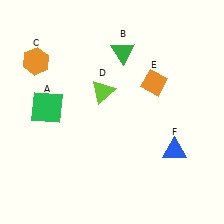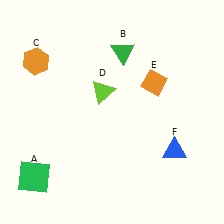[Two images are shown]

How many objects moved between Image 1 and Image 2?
1 object moved between the two images.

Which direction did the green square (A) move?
The green square (A) moved down.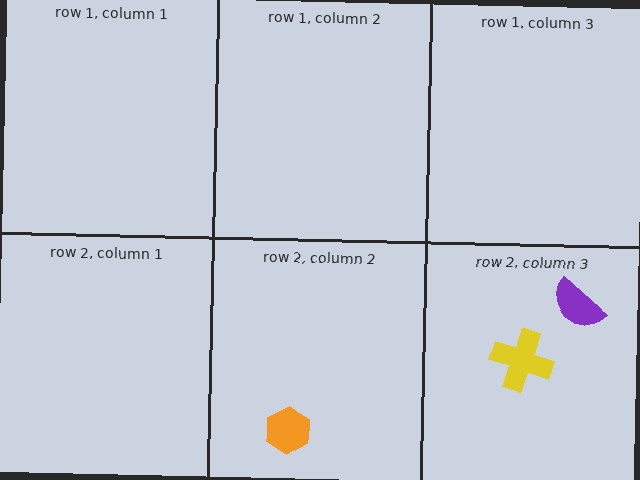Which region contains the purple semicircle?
The row 2, column 3 region.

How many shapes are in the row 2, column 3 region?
2.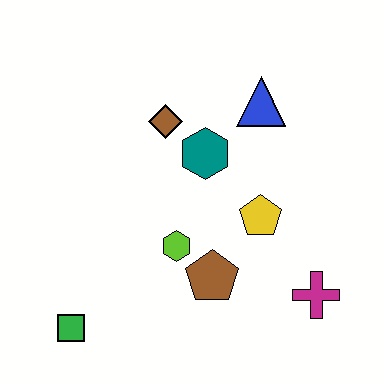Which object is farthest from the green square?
The blue triangle is farthest from the green square.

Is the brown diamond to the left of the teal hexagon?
Yes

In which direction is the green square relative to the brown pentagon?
The green square is to the left of the brown pentagon.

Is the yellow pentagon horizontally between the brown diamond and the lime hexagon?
No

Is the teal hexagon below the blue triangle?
Yes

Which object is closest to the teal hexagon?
The brown diamond is closest to the teal hexagon.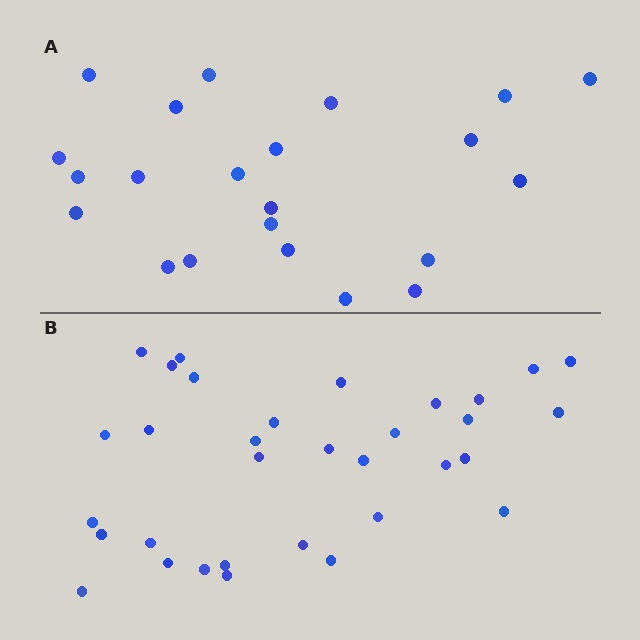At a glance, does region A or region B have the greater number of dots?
Region B (the bottom region) has more dots.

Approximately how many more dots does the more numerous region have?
Region B has roughly 12 or so more dots than region A.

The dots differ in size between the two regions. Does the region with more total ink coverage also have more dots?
No. Region A has more total ink coverage because its dots are larger, but region B actually contains more individual dots. Total area can be misleading — the number of items is what matters here.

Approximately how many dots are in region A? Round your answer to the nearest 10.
About 20 dots. (The exact count is 22, which rounds to 20.)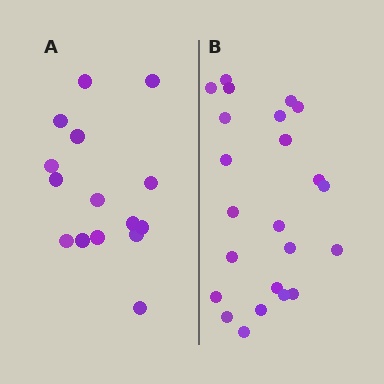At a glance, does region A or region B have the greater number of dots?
Region B (the right region) has more dots.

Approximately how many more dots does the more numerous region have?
Region B has roughly 8 or so more dots than region A.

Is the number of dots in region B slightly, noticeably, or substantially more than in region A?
Region B has substantially more. The ratio is roughly 1.5 to 1.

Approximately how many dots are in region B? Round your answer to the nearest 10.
About 20 dots. (The exact count is 23, which rounds to 20.)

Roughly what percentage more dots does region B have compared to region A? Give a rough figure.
About 55% more.